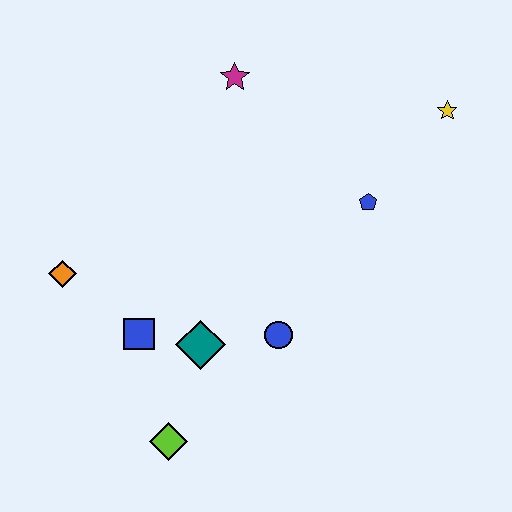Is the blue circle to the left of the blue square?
No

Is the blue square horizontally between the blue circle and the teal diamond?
No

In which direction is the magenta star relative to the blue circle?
The magenta star is above the blue circle.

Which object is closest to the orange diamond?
The blue square is closest to the orange diamond.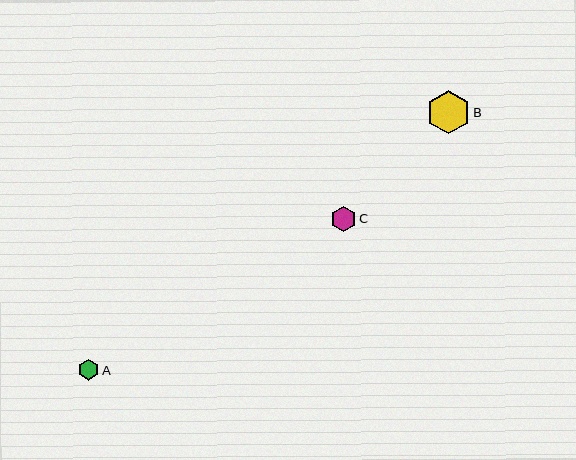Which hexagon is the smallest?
Hexagon A is the smallest with a size of approximately 20 pixels.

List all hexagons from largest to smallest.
From largest to smallest: B, C, A.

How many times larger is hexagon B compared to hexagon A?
Hexagon B is approximately 2.1 times the size of hexagon A.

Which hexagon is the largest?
Hexagon B is the largest with a size of approximately 43 pixels.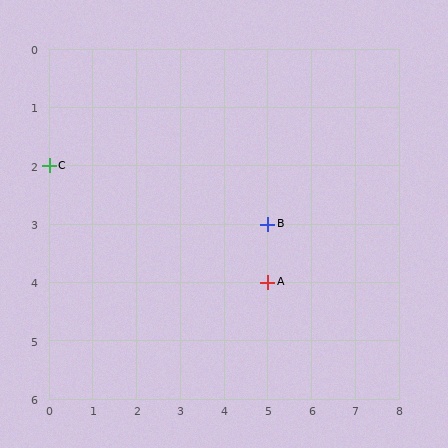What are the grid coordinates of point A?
Point A is at grid coordinates (5, 4).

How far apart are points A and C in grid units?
Points A and C are 5 columns and 2 rows apart (about 5.4 grid units diagonally).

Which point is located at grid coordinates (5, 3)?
Point B is at (5, 3).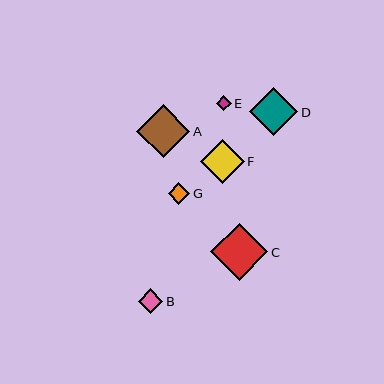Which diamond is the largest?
Diamond C is the largest with a size of approximately 57 pixels.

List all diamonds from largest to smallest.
From largest to smallest: C, A, D, F, B, G, E.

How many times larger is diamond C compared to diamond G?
Diamond C is approximately 2.7 times the size of diamond G.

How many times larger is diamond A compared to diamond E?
Diamond A is approximately 3.5 times the size of diamond E.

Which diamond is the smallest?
Diamond E is the smallest with a size of approximately 15 pixels.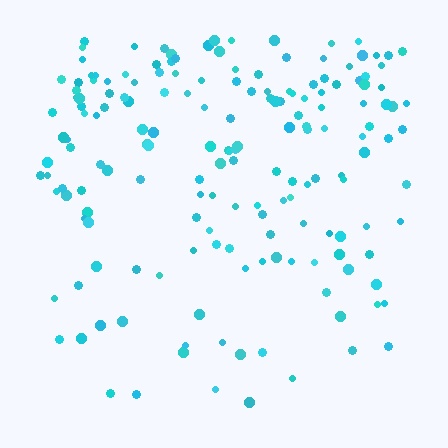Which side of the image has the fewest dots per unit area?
The bottom.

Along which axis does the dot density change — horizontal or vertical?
Vertical.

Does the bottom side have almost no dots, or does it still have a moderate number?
Still a moderate number, just noticeably fewer than the top.